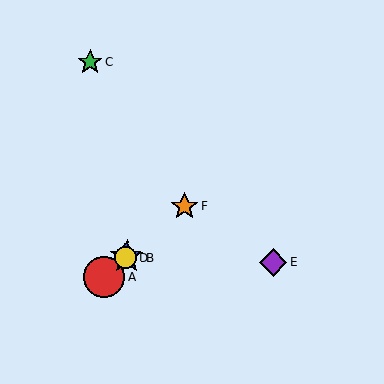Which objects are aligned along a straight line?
Objects A, B, D, F are aligned along a straight line.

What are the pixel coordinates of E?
Object E is at (273, 262).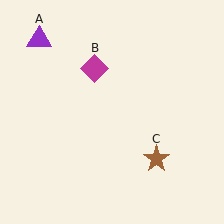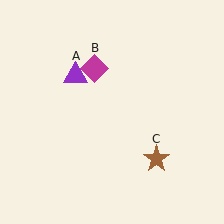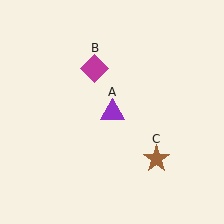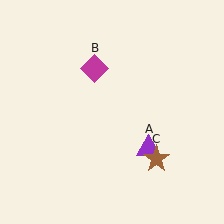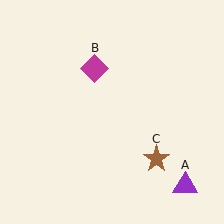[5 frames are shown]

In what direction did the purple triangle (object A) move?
The purple triangle (object A) moved down and to the right.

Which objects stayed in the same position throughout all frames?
Magenta diamond (object B) and brown star (object C) remained stationary.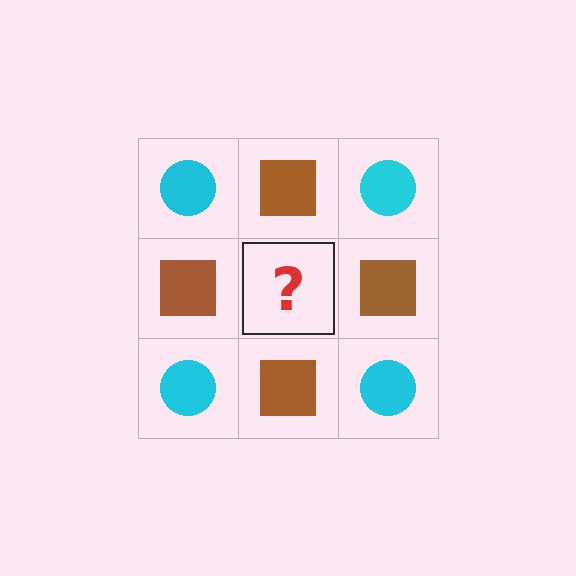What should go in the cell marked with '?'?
The missing cell should contain a cyan circle.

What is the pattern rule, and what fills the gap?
The rule is that it alternates cyan circle and brown square in a checkerboard pattern. The gap should be filled with a cyan circle.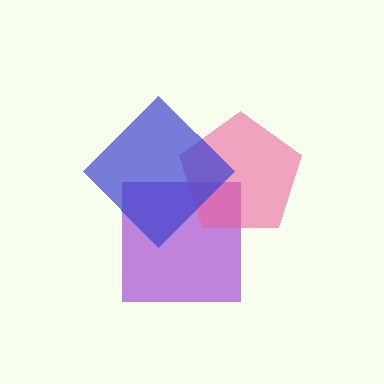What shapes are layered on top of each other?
The layered shapes are: a purple square, a pink pentagon, a blue diamond.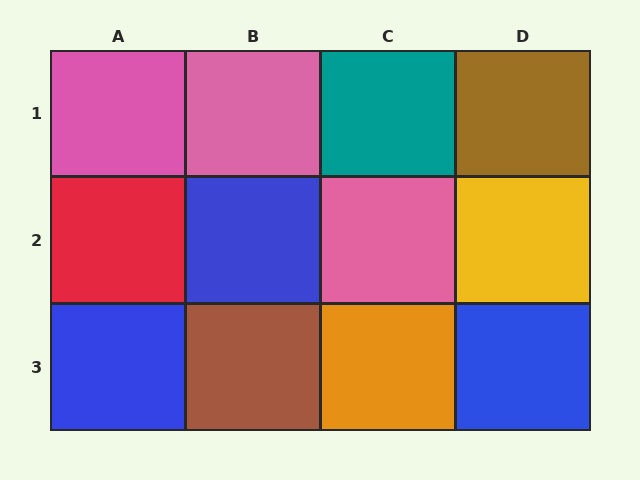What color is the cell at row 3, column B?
Brown.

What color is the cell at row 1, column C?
Teal.